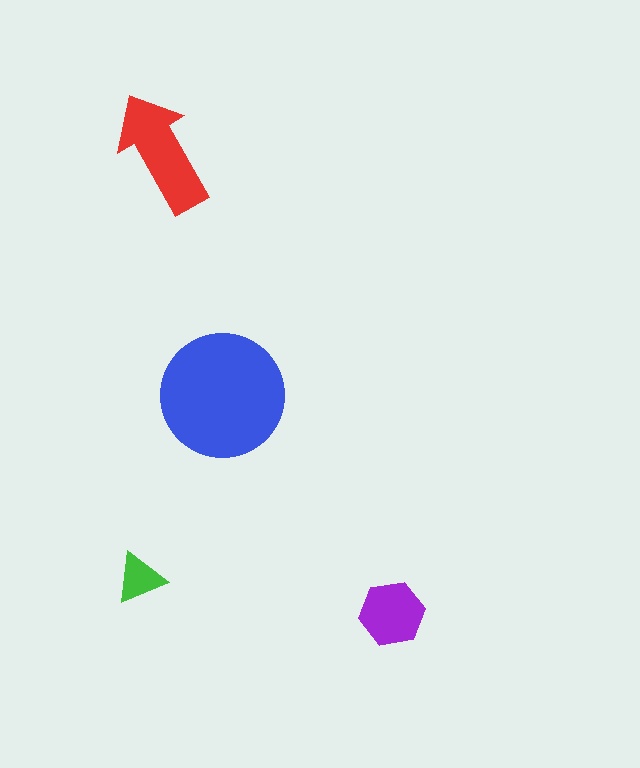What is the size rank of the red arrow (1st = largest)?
2nd.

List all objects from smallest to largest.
The green triangle, the purple hexagon, the red arrow, the blue circle.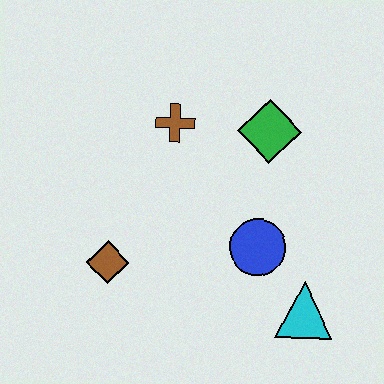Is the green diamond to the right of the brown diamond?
Yes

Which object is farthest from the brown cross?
The cyan triangle is farthest from the brown cross.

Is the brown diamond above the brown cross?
No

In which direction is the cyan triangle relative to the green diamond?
The cyan triangle is below the green diamond.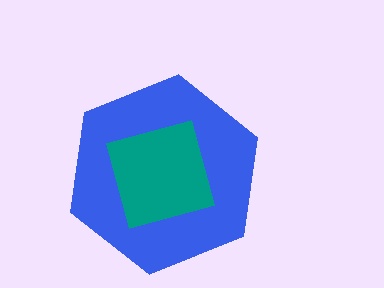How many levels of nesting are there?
2.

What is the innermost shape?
The teal diamond.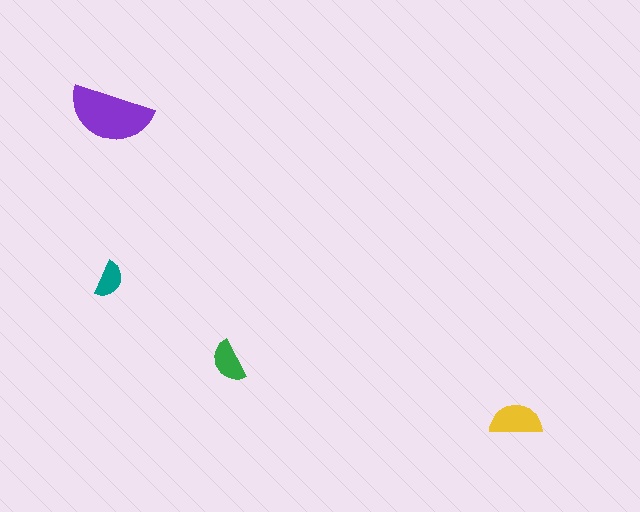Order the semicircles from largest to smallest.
the purple one, the yellow one, the green one, the teal one.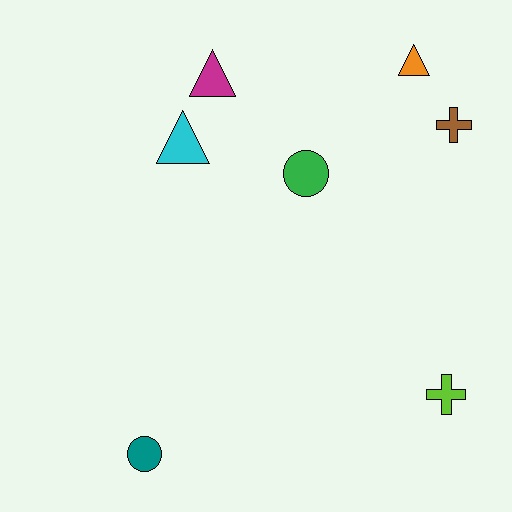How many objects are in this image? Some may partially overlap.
There are 7 objects.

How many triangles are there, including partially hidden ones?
There are 3 triangles.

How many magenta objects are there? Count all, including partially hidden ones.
There is 1 magenta object.